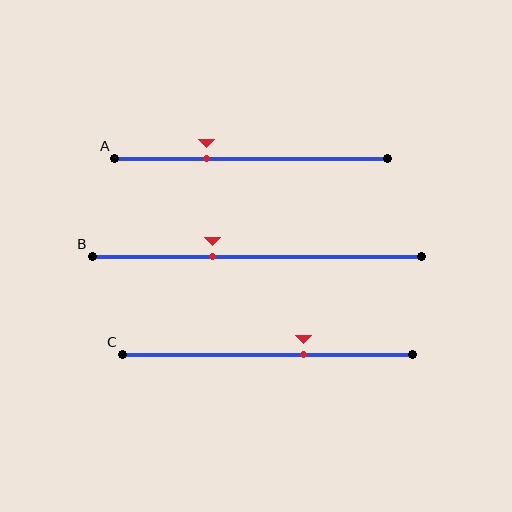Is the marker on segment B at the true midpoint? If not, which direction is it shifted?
No, the marker on segment B is shifted to the left by about 13% of the segment length.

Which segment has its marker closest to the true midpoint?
Segment C has its marker closest to the true midpoint.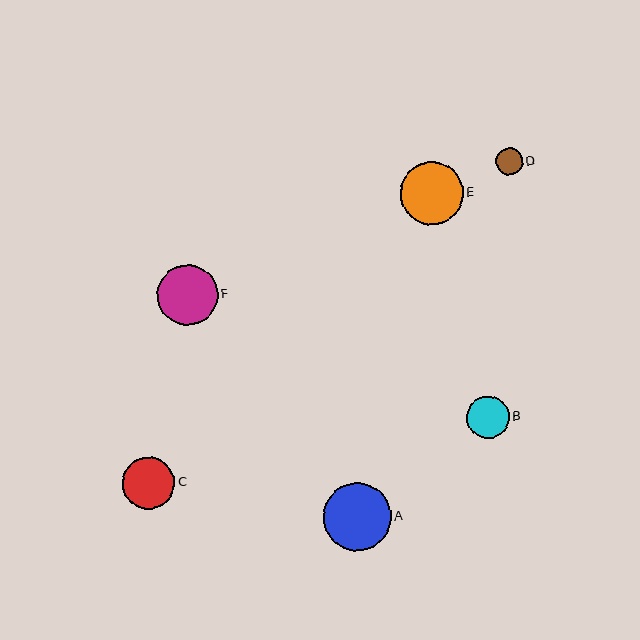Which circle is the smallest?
Circle D is the smallest with a size of approximately 27 pixels.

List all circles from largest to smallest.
From largest to smallest: A, E, F, C, B, D.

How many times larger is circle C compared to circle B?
Circle C is approximately 1.2 times the size of circle B.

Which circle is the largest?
Circle A is the largest with a size of approximately 68 pixels.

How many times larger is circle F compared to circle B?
Circle F is approximately 1.4 times the size of circle B.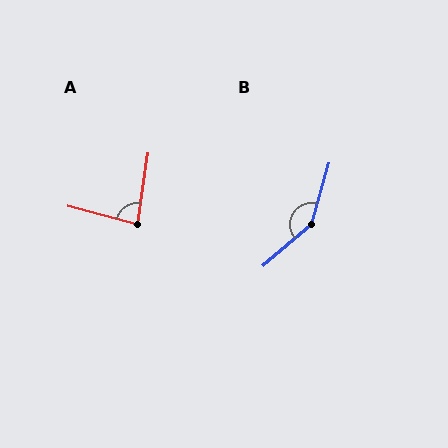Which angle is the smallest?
A, at approximately 84 degrees.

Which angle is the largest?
B, at approximately 146 degrees.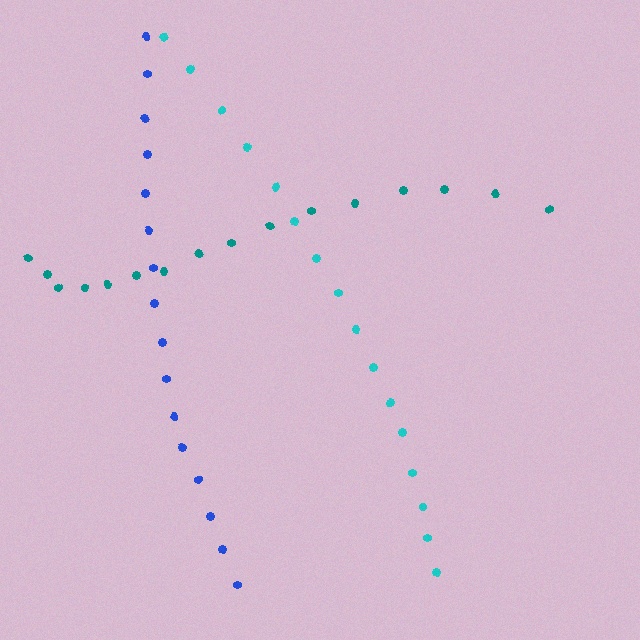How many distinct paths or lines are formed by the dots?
There are 3 distinct paths.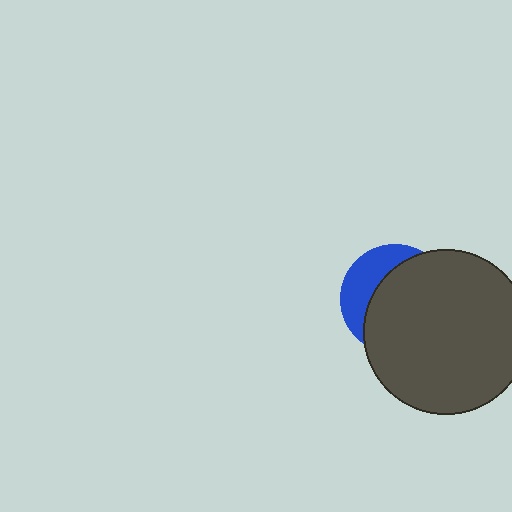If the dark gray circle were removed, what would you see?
You would see the complete blue circle.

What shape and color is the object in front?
The object in front is a dark gray circle.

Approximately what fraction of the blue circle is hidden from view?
Roughly 68% of the blue circle is hidden behind the dark gray circle.